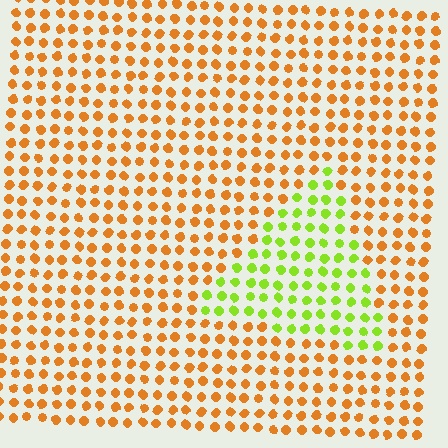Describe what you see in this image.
The image is filled with small orange elements in a uniform arrangement. A triangle-shaped region is visible where the elements are tinted to a slightly different hue, forming a subtle color boundary.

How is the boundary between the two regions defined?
The boundary is defined purely by a slight shift in hue (about 61 degrees). Spacing, size, and orientation are identical on both sides.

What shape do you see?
I see a triangle.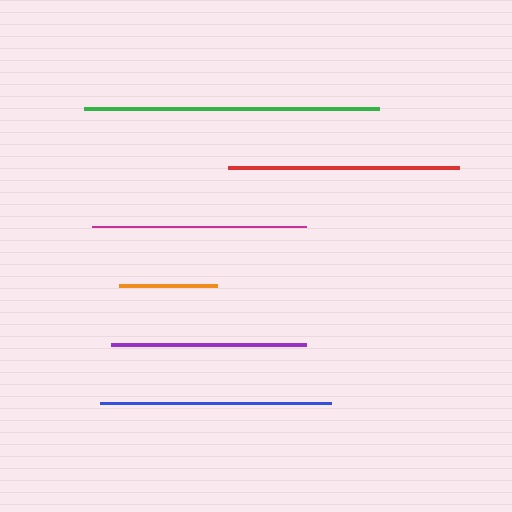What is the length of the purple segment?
The purple segment is approximately 195 pixels long.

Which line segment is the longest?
The green line is the longest at approximately 295 pixels.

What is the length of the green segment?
The green segment is approximately 295 pixels long.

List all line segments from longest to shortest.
From longest to shortest: green, blue, red, magenta, purple, orange.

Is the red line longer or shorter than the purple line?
The red line is longer than the purple line.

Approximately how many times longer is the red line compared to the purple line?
The red line is approximately 1.2 times the length of the purple line.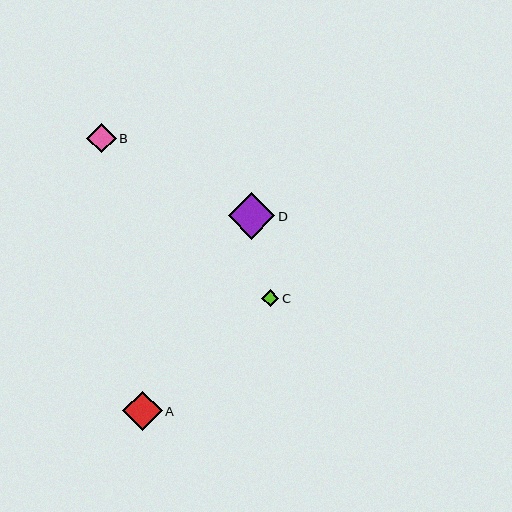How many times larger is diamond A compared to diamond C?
Diamond A is approximately 2.3 times the size of diamond C.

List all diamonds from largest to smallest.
From largest to smallest: D, A, B, C.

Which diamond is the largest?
Diamond D is the largest with a size of approximately 46 pixels.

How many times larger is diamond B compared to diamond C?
Diamond B is approximately 1.7 times the size of diamond C.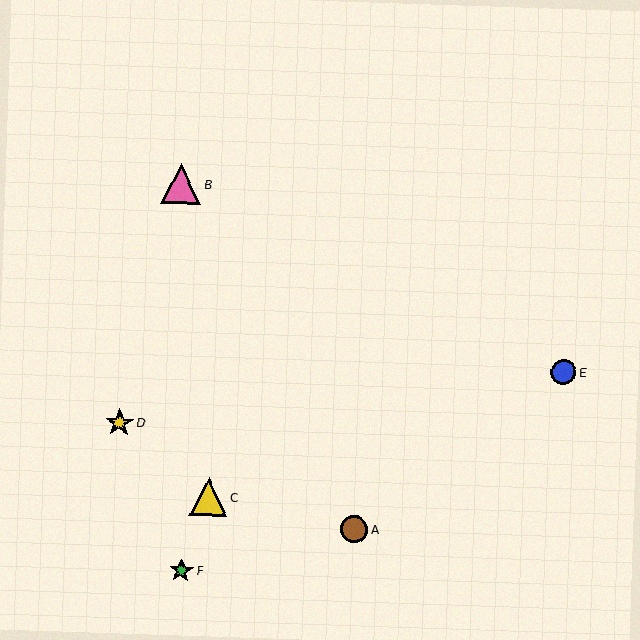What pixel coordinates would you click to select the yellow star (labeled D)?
Click at (119, 423) to select the yellow star D.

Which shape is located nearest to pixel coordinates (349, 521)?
The brown circle (labeled A) at (354, 529) is nearest to that location.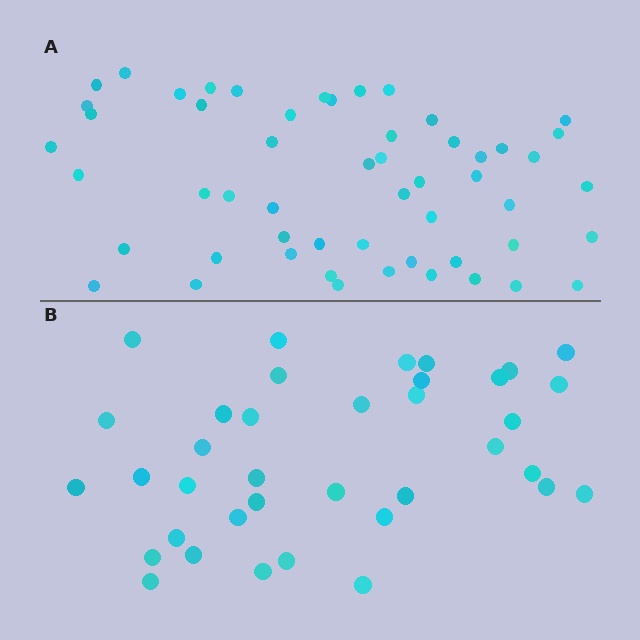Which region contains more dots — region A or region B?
Region A (the top region) has more dots.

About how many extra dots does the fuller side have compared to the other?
Region A has approximately 15 more dots than region B.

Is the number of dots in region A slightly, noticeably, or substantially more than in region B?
Region A has substantially more. The ratio is roughly 1.5 to 1.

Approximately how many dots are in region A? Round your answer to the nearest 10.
About 50 dots. (The exact count is 54, which rounds to 50.)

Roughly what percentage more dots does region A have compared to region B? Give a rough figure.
About 45% more.